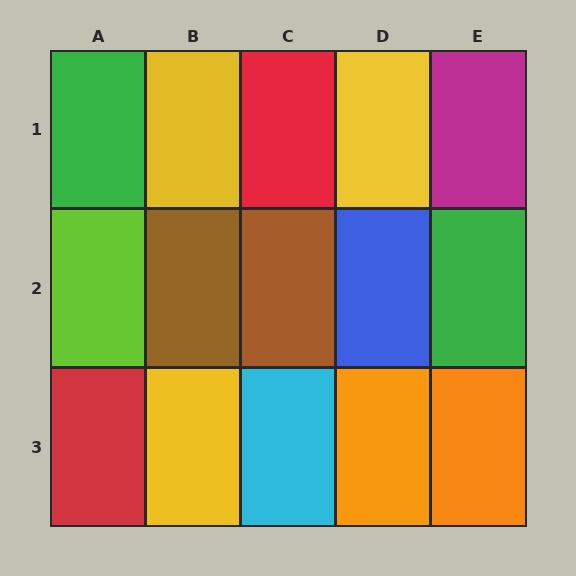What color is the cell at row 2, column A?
Lime.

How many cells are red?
2 cells are red.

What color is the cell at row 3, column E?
Orange.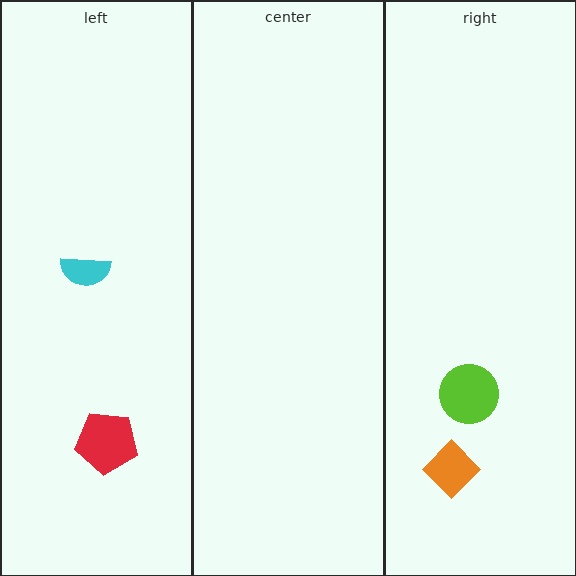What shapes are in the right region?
The lime circle, the orange diamond.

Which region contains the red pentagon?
The left region.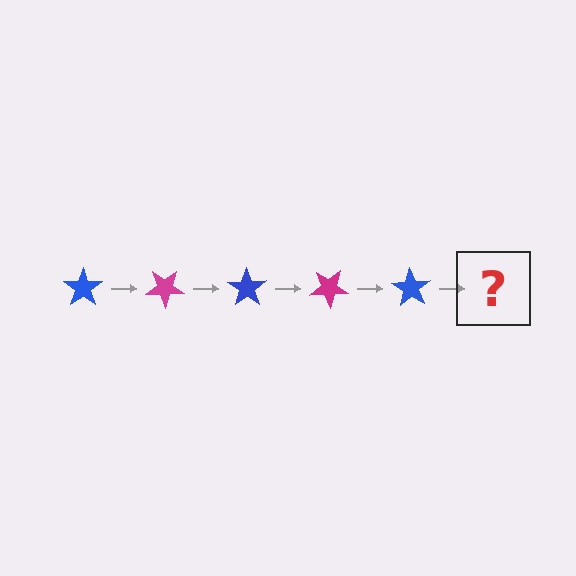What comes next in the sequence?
The next element should be a magenta star, rotated 175 degrees from the start.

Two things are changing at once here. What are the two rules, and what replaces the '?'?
The two rules are that it rotates 35 degrees each step and the color cycles through blue and magenta. The '?' should be a magenta star, rotated 175 degrees from the start.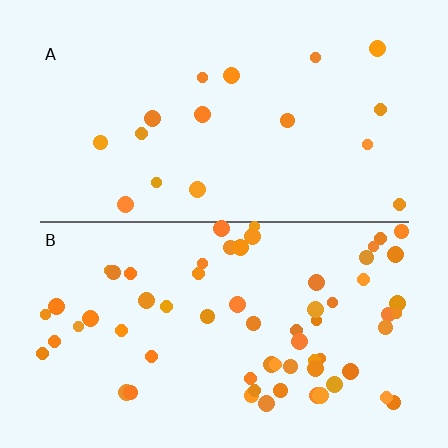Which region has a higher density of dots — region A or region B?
B (the bottom).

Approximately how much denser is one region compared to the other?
Approximately 3.8× — region B over region A.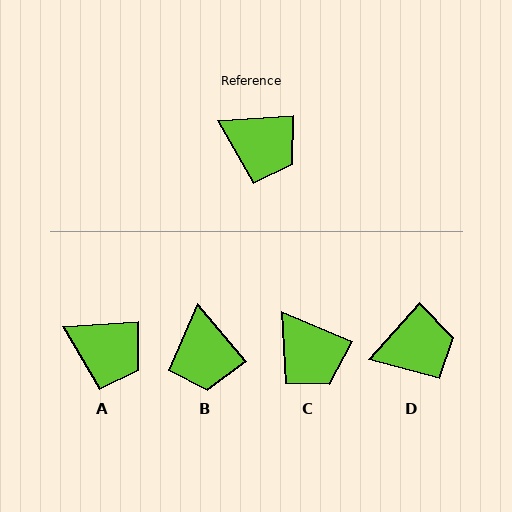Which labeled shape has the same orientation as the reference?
A.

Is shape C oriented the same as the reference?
No, it is off by about 27 degrees.